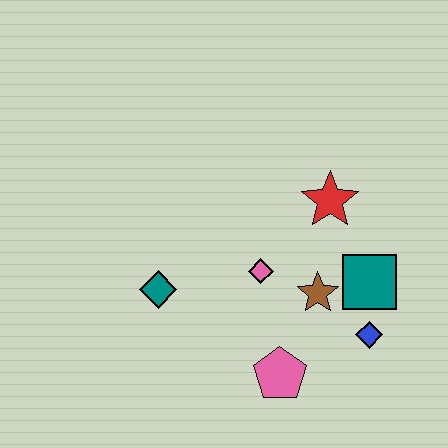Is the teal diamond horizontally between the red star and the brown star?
No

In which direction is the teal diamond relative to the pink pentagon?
The teal diamond is to the left of the pink pentagon.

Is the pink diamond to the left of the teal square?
Yes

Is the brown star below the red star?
Yes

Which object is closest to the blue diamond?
The teal square is closest to the blue diamond.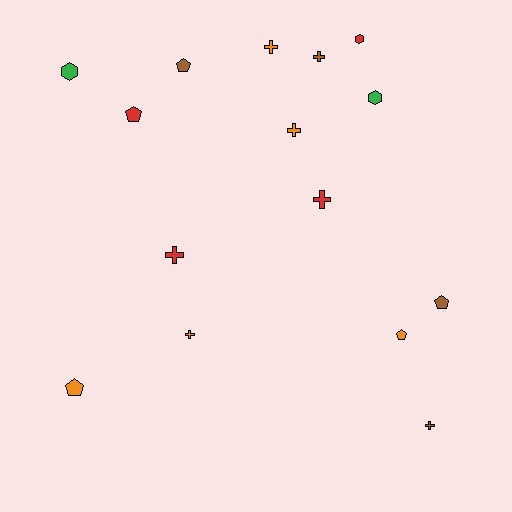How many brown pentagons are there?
There are 2 brown pentagons.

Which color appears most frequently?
Orange, with 5 objects.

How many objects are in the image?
There are 15 objects.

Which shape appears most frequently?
Cross, with 7 objects.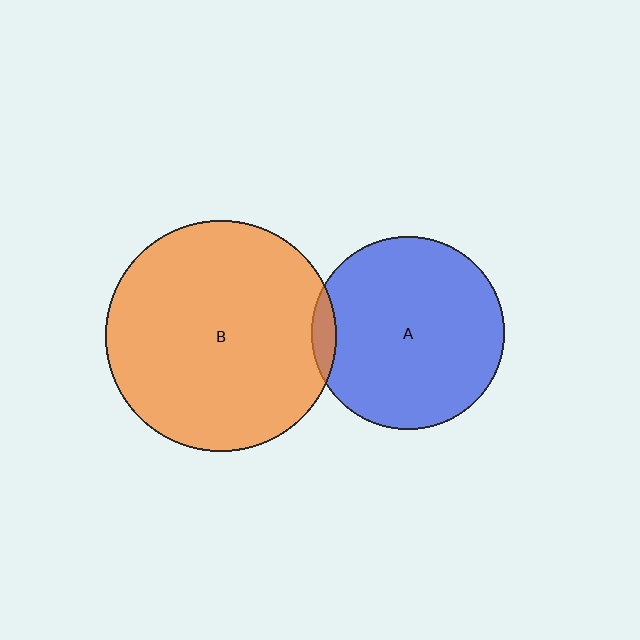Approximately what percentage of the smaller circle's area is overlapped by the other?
Approximately 5%.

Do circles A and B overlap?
Yes.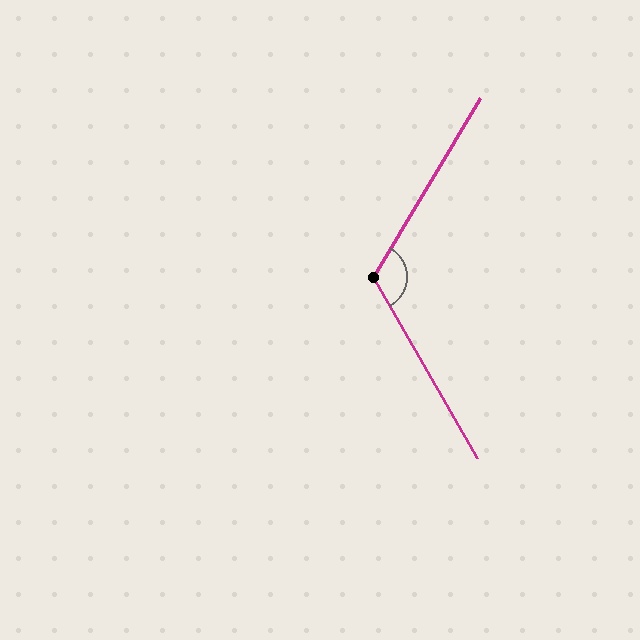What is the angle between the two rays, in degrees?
Approximately 119 degrees.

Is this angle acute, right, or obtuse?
It is obtuse.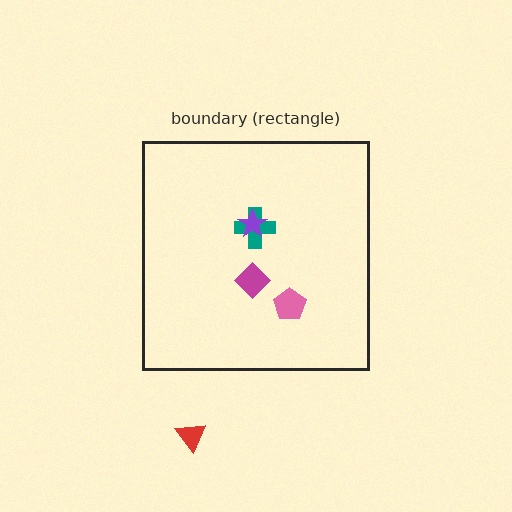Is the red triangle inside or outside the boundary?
Outside.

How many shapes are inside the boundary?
4 inside, 1 outside.